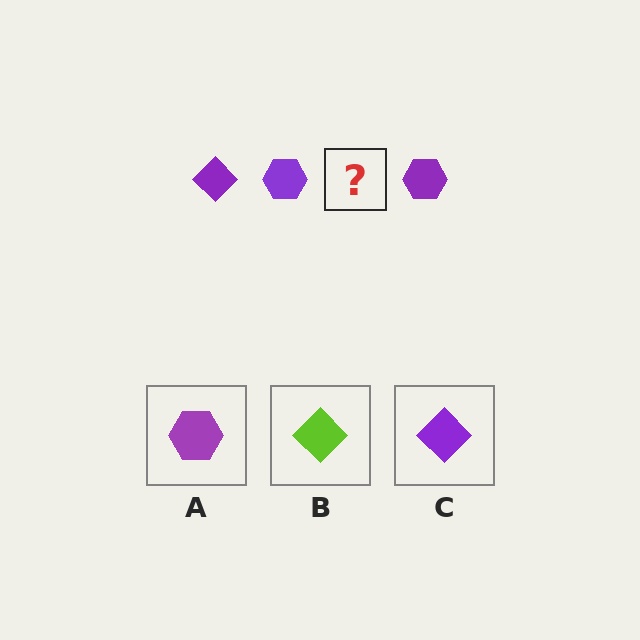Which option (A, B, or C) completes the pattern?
C.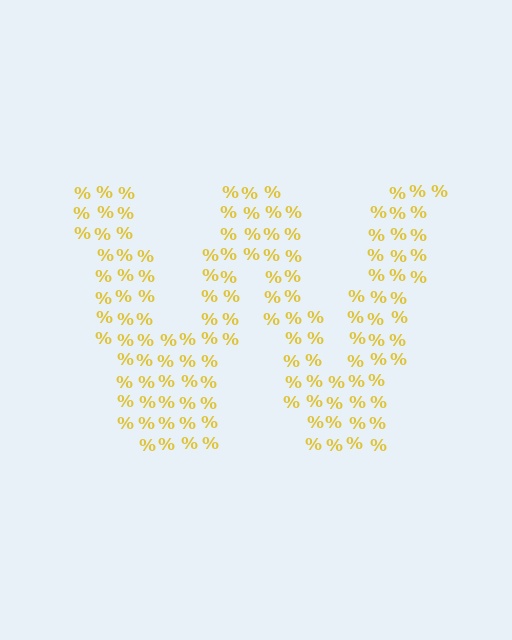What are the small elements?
The small elements are percent signs.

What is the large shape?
The large shape is the letter W.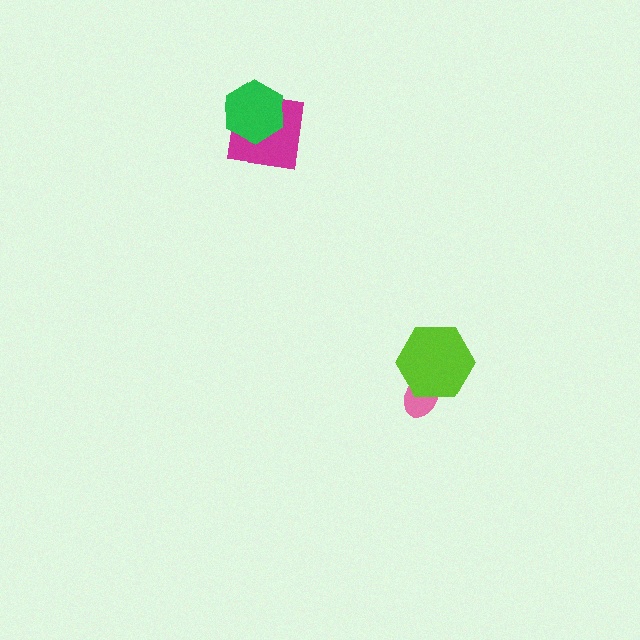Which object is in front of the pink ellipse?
The lime hexagon is in front of the pink ellipse.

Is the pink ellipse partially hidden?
Yes, it is partially covered by another shape.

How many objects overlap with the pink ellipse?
1 object overlaps with the pink ellipse.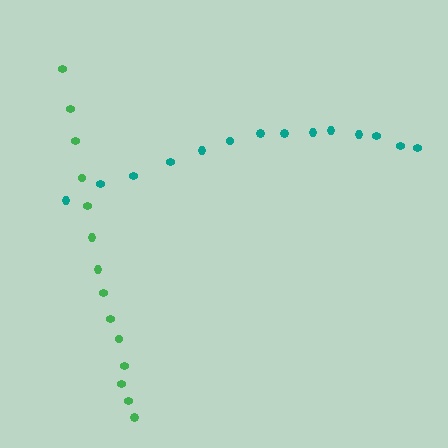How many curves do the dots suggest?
There are 2 distinct paths.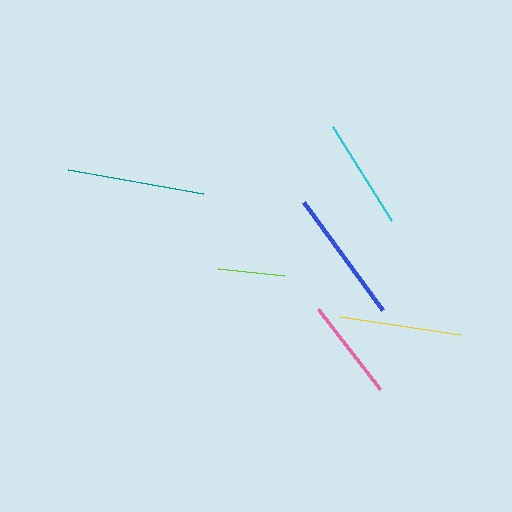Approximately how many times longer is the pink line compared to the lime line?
The pink line is approximately 1.5 times the length of the lime line.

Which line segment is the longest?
The teal line is the longest at approximately 138 pixels.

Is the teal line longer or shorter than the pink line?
The teal line is longer than the pink line.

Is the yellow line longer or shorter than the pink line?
The yellow line is longer than the pink line.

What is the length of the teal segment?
The teal segment is approximately 138 pixels long.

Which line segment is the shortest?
The lime line is the shortest at approximately 67 pixels.